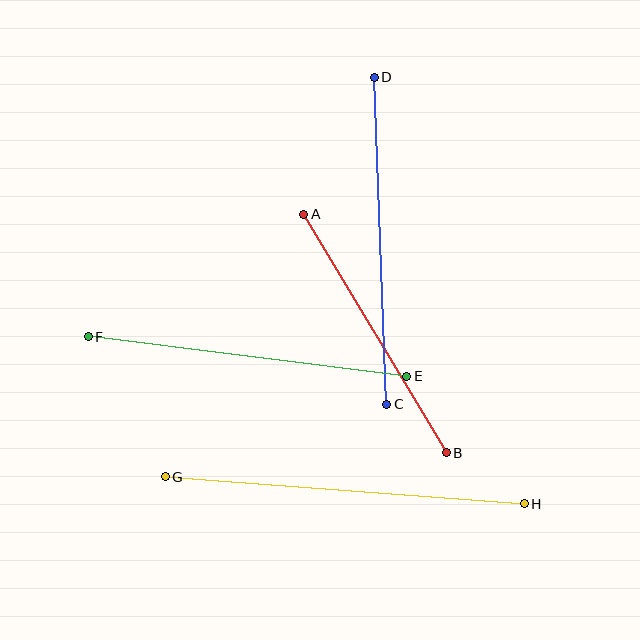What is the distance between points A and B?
The distance is approximately 278 pixels.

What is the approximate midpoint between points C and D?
The midpoint is at approximately (381, 241) pixels.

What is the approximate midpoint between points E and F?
The midpoint is at approximately (247, 356) pixels.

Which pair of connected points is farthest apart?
Points G and H are farthest apart.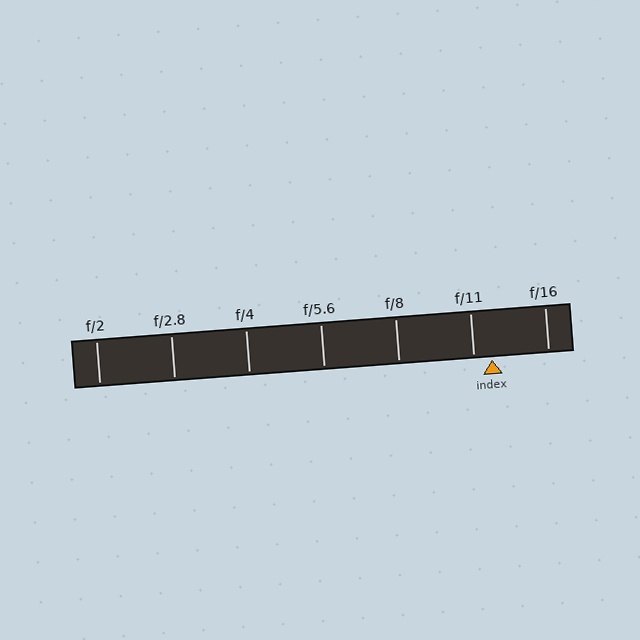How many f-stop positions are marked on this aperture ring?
There are 7 f-stop positions marked.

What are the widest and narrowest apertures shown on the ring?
The widest aperture shown is f/2 and the narrowest is f/16.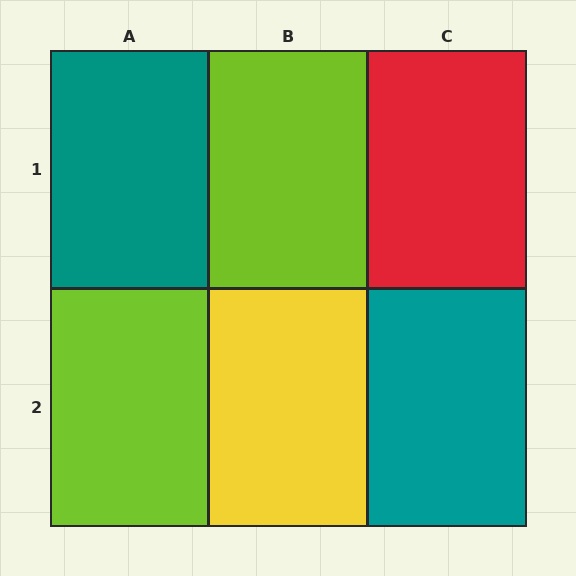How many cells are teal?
2 cells are teal.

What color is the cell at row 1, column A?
Teal.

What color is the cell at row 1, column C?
Red.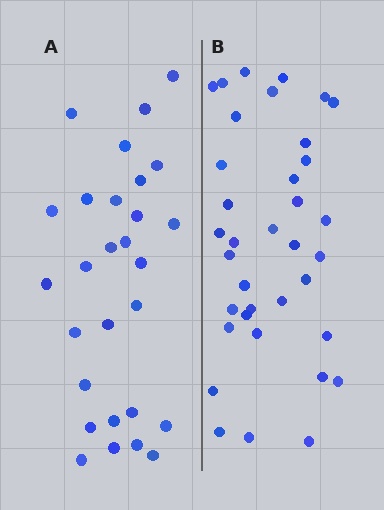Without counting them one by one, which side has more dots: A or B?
Region B (the right region) has more dots.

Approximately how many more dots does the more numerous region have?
Region B has roughly 8 or so more dots than region A.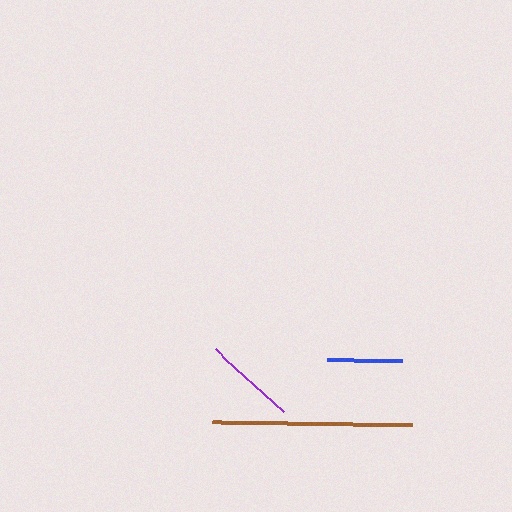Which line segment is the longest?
The brown line is the longest at approximately 200 pixels.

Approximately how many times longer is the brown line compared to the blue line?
The brown line is approximately 2.7 times the length of the blue line.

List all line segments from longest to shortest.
From longest to shortest: brown, purple, blue.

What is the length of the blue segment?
The blue segment is approximately 75 pixels long.